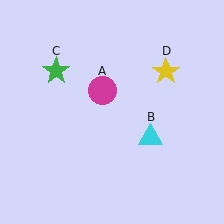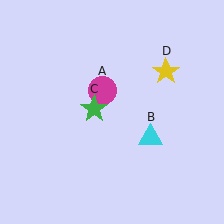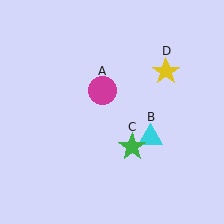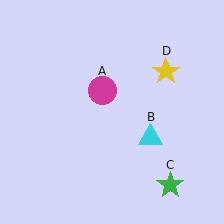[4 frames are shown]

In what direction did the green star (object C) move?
The green star (object C) moved down and to the right.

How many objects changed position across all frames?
1 object changed position: green star (object C).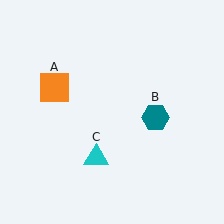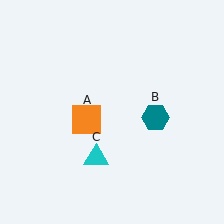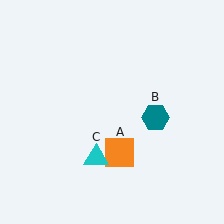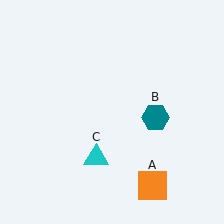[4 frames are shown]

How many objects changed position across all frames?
1 object changed position: orange square (object A).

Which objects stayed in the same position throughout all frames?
Teal hexagon (object B) and cyan triangle (object C) remained stationary.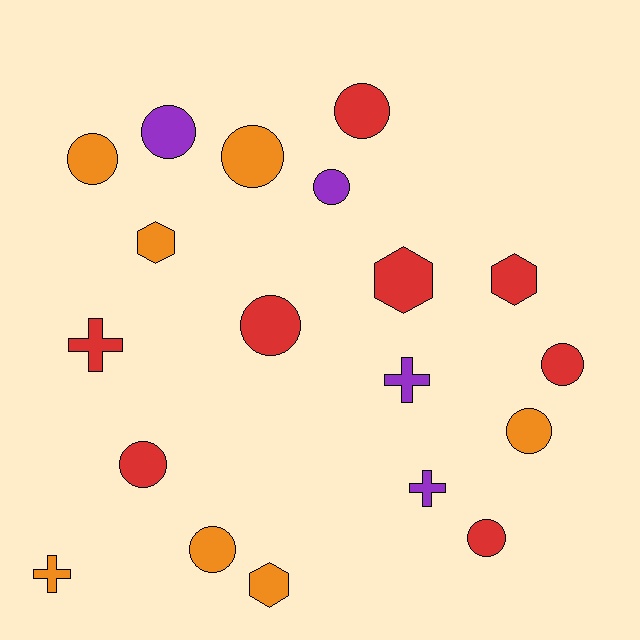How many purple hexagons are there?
There are no purple hexagons.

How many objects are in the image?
There are 19 objects.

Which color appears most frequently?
Red, with 8 objects.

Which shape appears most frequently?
Circle, with 11 objects.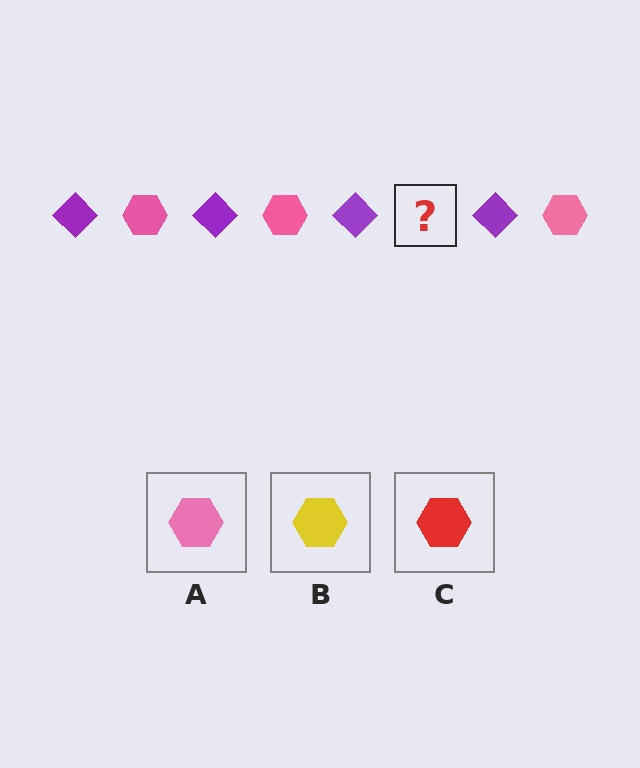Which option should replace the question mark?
Option A.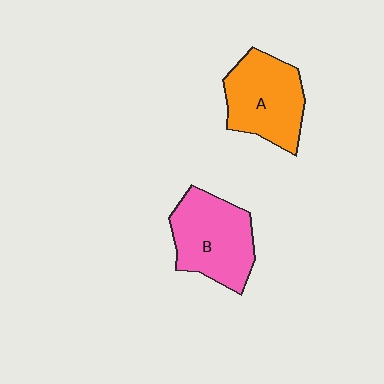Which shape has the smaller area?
Shape A (orange).